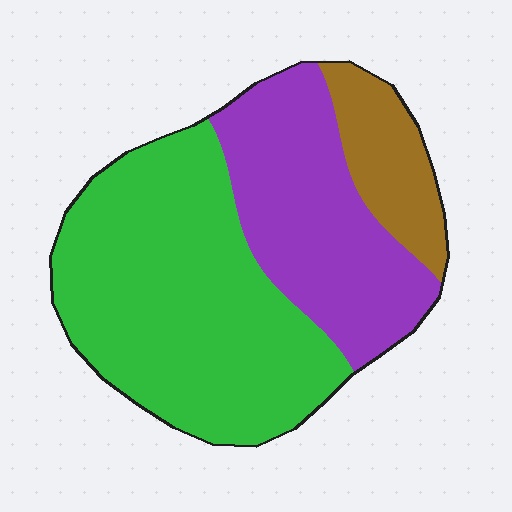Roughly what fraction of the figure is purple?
Purple takes up about one third (1/3) of the figure.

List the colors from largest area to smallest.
From largest to smallest: green, purple, brown.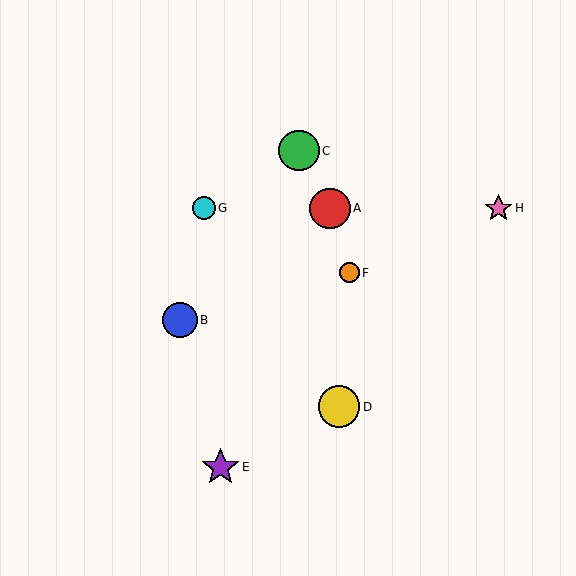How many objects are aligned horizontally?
3 objects (A, G, H) are aligned horizontally.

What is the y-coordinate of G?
Object G is at y≈208.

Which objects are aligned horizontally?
Objects A, G, H are aligned horizontally.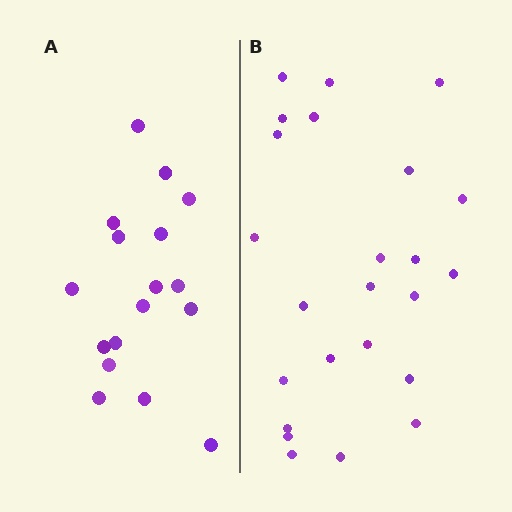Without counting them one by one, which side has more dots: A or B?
Region B (the right region) has more dots.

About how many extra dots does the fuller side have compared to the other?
Region B has roughly 8 or so more dots than region A.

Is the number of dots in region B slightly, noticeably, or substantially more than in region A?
Region B has noticeably more, but not dramatically so. The ratio is roughly 1.4 to 1.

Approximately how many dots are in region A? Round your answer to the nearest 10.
About 20 dots. (The exact count is 17, which rounds to 20.)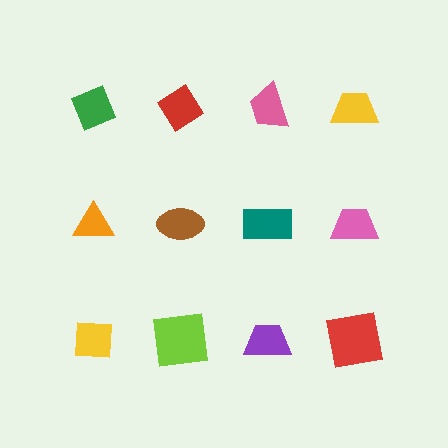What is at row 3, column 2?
A lime square.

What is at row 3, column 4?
A red square.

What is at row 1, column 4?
A yellow trapezoid.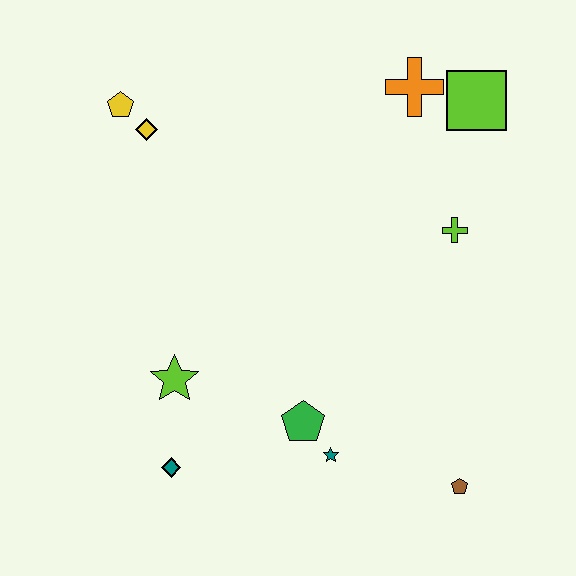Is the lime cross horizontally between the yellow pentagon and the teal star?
No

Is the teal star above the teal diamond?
Yes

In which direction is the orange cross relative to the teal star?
The orange cross is above the teal star.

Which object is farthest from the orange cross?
The teal diamond is farthest from the orange cross.